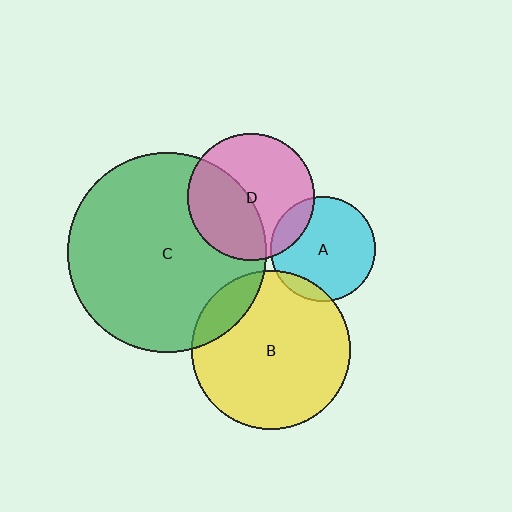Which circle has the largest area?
Circle C (green).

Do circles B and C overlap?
Yes.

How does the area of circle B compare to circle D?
Approximately 1.6 times.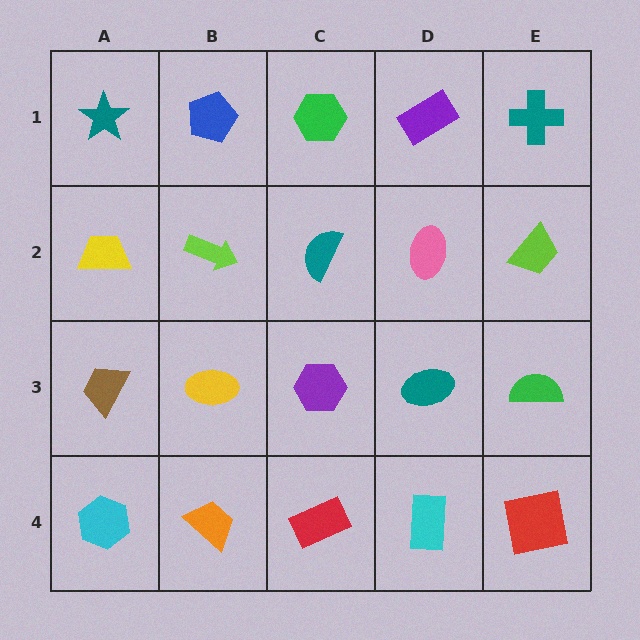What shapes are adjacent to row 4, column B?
A yellow ellipse (row 3, column B), a cyan hexagon (row 4, column A), a red rectangle (row 4, column C).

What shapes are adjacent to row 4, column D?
A teal ellipse (row 3, column D), a red rectangle (row 4, column C), a red square (row 4, column E).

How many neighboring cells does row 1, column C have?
3.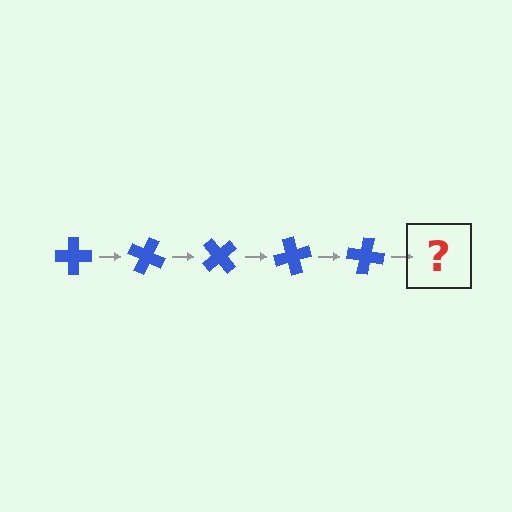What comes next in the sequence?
The next element should be a blue cross rotated 125 degrees.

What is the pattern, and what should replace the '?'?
The pattern is that the cross rotates 25 degrees each step. The '?' should be a blue cross rotated 125 degrees.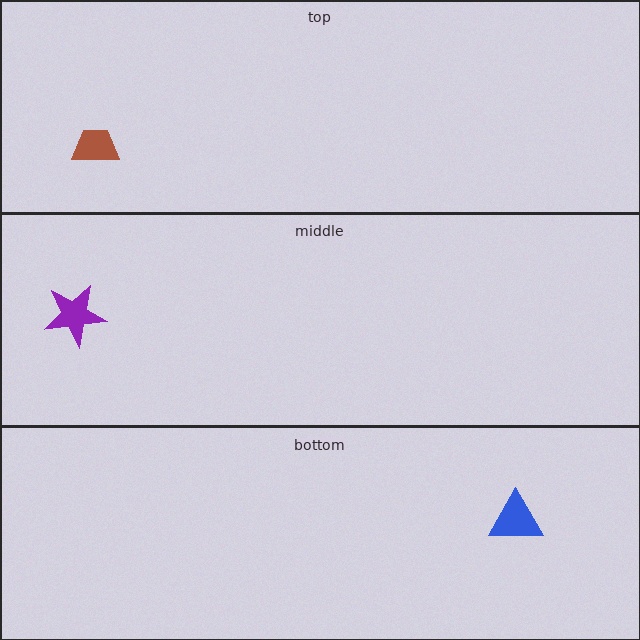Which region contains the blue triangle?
The bottom region.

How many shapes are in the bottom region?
1.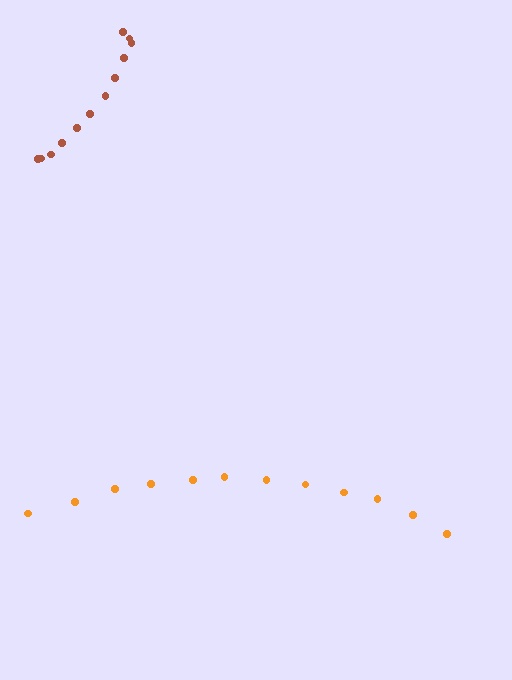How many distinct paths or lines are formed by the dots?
There are 2 distinct paths.